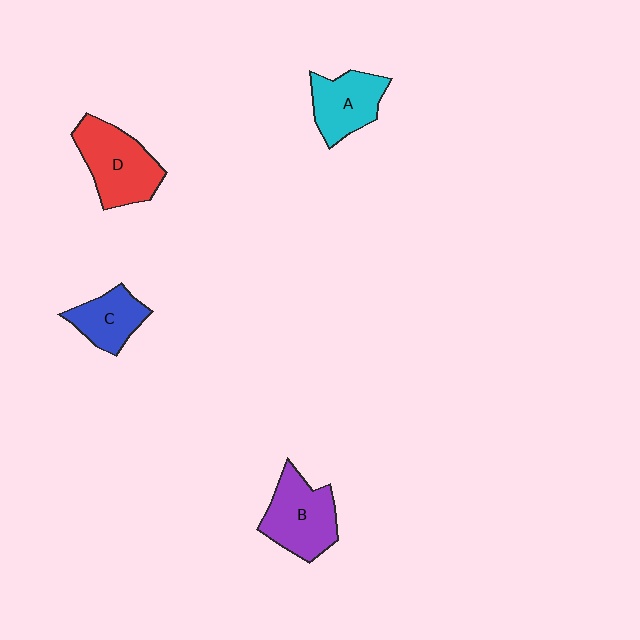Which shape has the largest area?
Shape D (red).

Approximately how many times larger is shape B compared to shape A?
Approximately 1.2 times.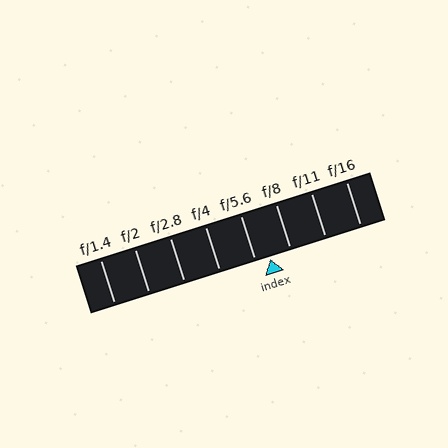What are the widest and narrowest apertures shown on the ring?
The widest aperture shown is f/1.4 and the narrowest is f/16.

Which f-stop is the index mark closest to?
The index mark is closest to f/5.6.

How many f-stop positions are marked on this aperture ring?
There are 8 f-stop positions marked.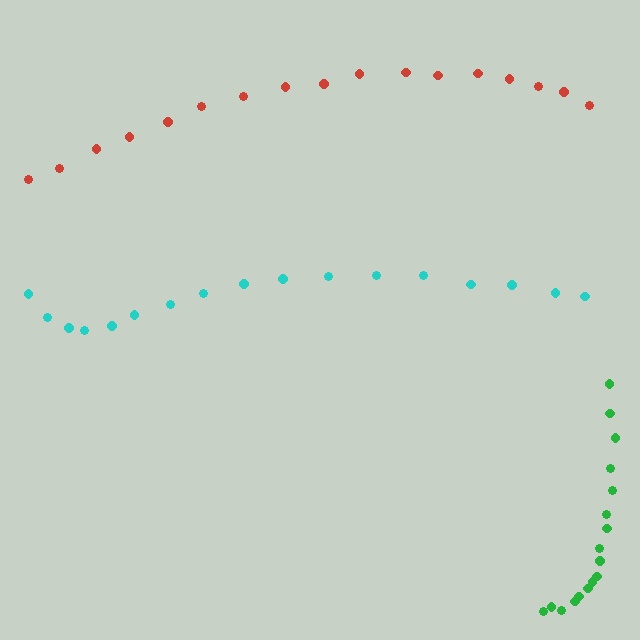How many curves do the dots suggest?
There are 3 distinct paths.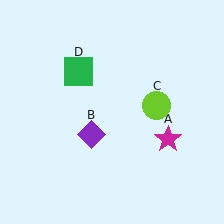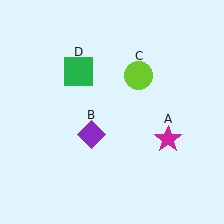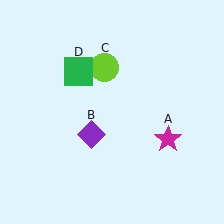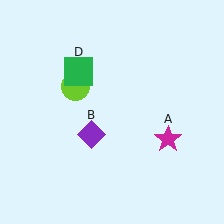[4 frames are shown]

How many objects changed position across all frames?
1 object changed position: lime circle (object C).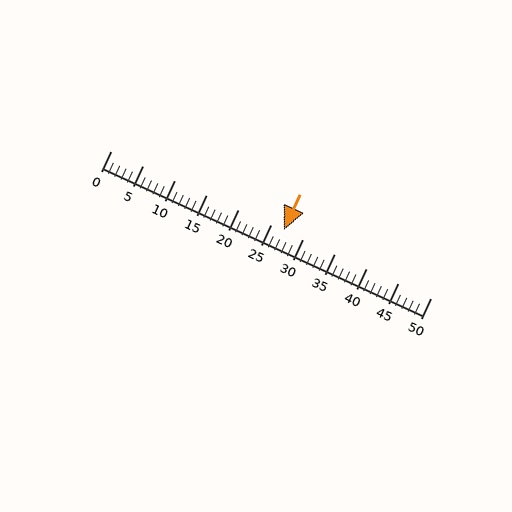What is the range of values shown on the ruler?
The ruler shows values from 0 to 50.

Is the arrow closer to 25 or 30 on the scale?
The arrow is closer to 25.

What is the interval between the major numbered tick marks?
The major tick marks are spaced 5 units apart.